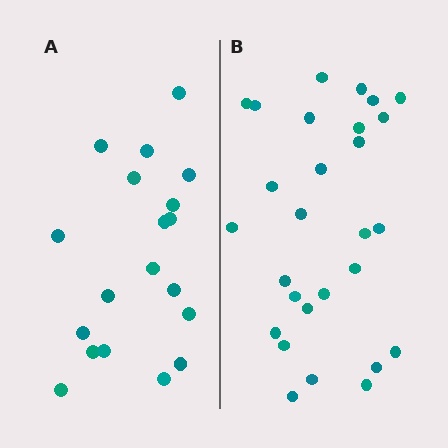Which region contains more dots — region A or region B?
Region B (the right region) has more dots.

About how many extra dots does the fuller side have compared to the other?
Region B has roughly 8 or so more dots than region A.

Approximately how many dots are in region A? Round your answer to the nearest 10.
About 20 dots. (The exact count is 19, which rounds to 20.)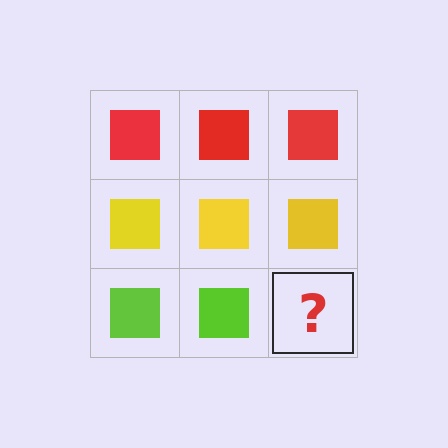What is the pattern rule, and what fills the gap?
The rule is that each row has a consistent color. The gap should be filled with a lime square.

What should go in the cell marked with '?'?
The missing cell should contain a lime square.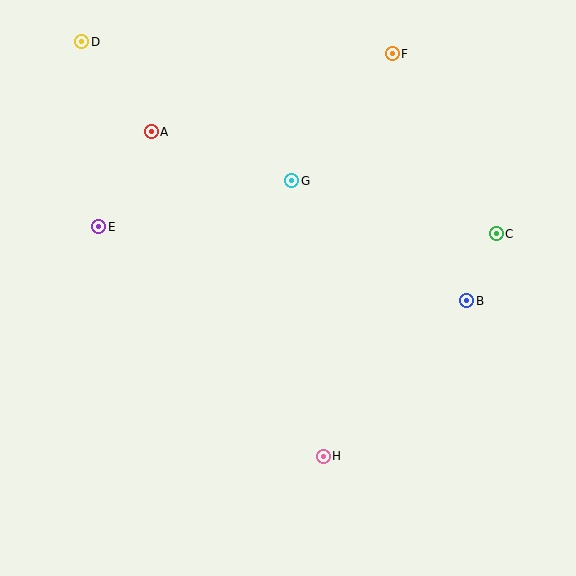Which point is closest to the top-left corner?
Point D is closest to the top-left corner.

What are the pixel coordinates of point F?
Point F is at (392, 54).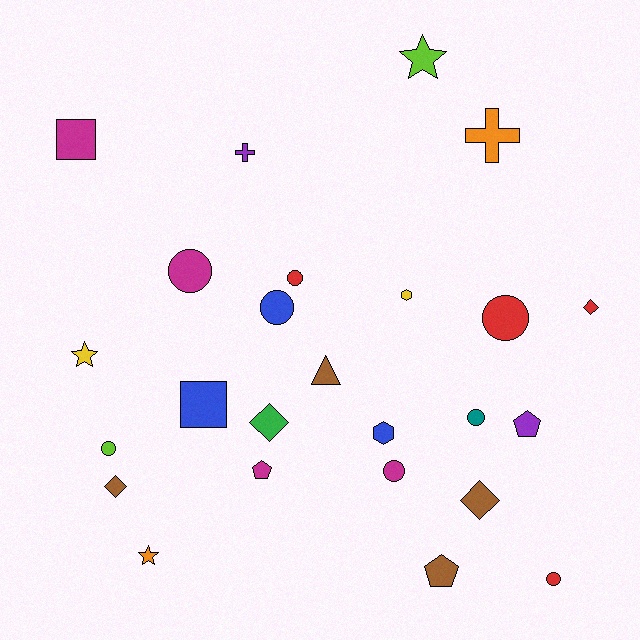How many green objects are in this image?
There is 1 green object.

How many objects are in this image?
There are 25 objects.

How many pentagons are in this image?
There are 3 pentagons.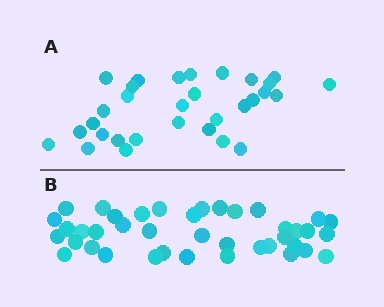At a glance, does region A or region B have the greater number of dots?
Region B (the bottom region) has more dots.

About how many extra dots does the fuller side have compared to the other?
Region B has roughly 8 or so more dots than region A.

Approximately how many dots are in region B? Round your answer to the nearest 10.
About 40 dots.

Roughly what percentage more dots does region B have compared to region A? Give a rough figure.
About 30% more.